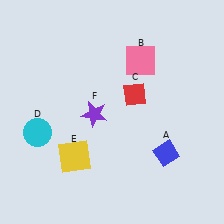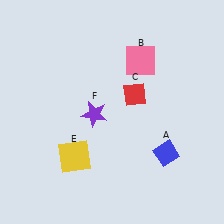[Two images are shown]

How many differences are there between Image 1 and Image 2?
There is 1 difference between the two images.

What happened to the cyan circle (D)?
The cyan circle (D) was removed in Image 2. It was in the bottom-left area of Image 1.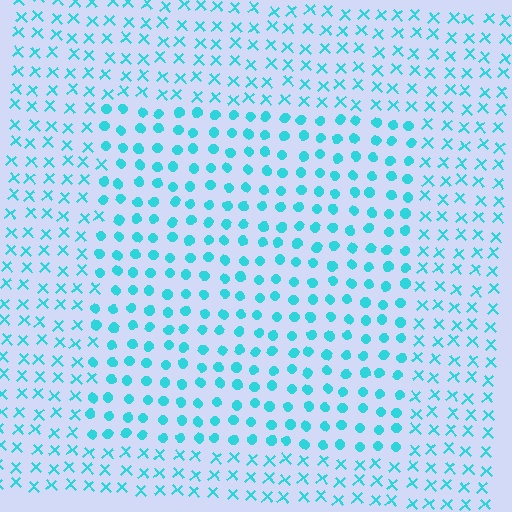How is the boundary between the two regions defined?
The boundary is defined by a change in element shape: circles inside vs. X marks outside. All elements share the same color and spacing.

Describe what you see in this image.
The image is filled with small cyan elements arranged in a uniform grid. A rectangle-shaped region contains circles, while the surrounding area contains X marks. The boundary is defined purely by the change in element shape.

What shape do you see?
I see a rectangle.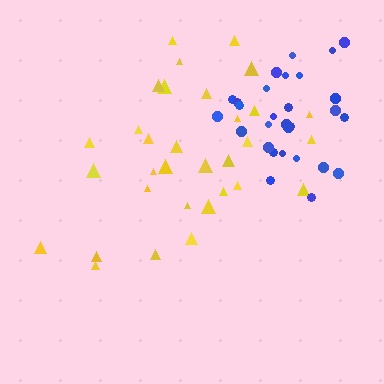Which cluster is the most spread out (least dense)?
Yellow.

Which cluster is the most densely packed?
Blue.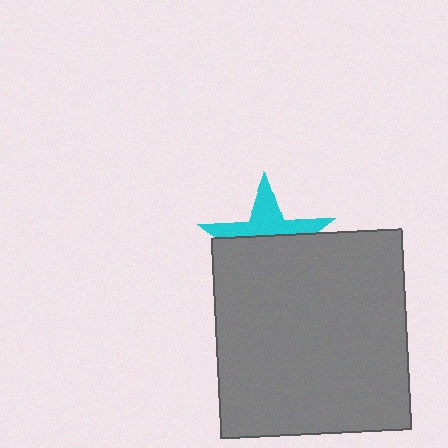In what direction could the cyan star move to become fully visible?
The cyan star could move up. That would shift it out from behind the gray rectangle entirely.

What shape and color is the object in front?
The object in front is a gray rectangle.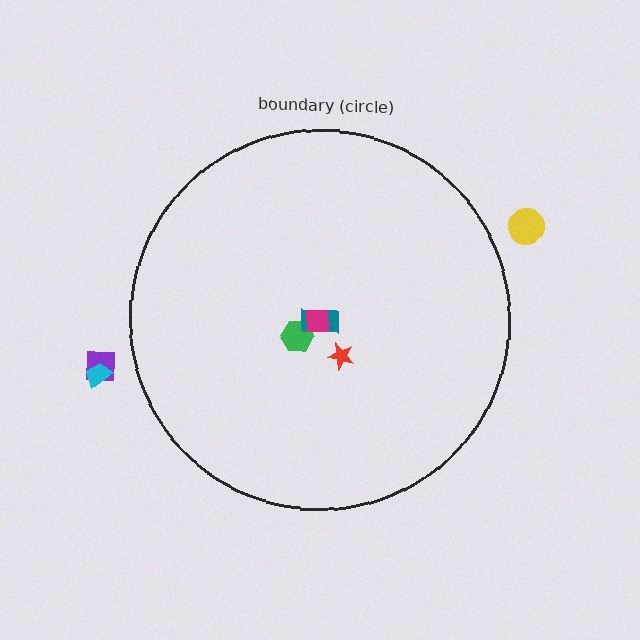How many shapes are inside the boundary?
4 inside, 3 outside.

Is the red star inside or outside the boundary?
Inside.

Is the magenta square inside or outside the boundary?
Inside.